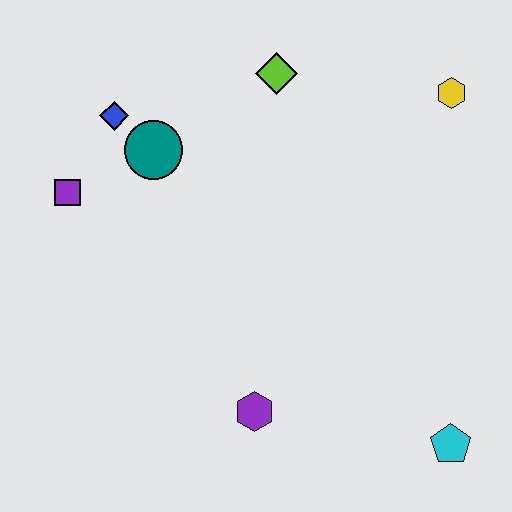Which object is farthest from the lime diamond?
The cyan pentagon is farthest from the lime diamond.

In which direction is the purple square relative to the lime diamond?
The purple square is to the left of the lime diamond.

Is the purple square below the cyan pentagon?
No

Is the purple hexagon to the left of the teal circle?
No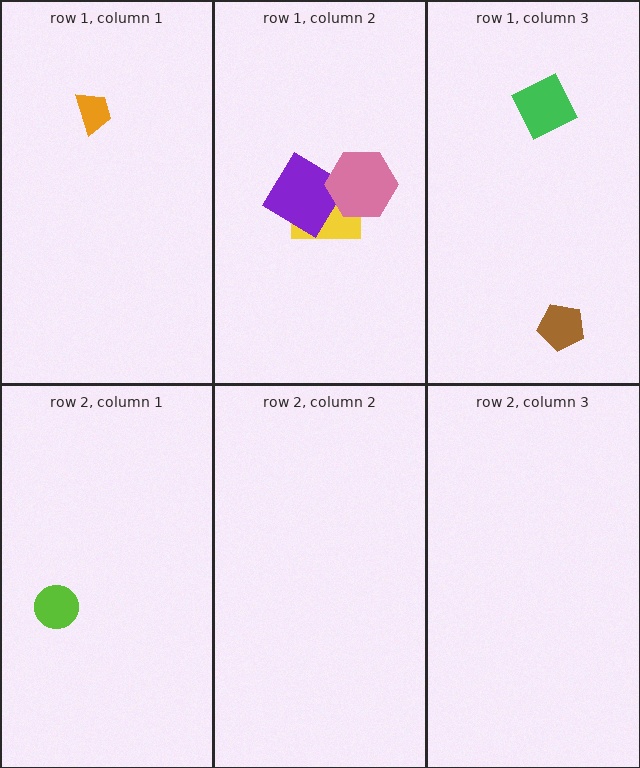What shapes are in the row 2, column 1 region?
The lime circle.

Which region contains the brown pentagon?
The row 1, column 3 region.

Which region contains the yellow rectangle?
The row 1, column 2 region.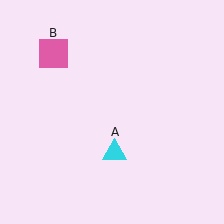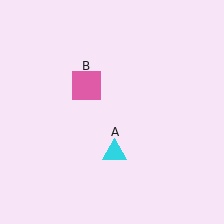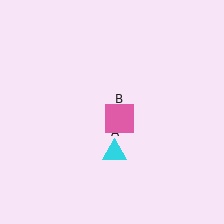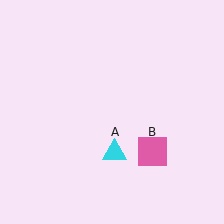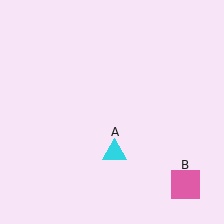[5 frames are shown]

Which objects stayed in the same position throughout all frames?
Cyan triangle (object A) remained stationary.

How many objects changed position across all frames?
1 object changed position: pink square (object B).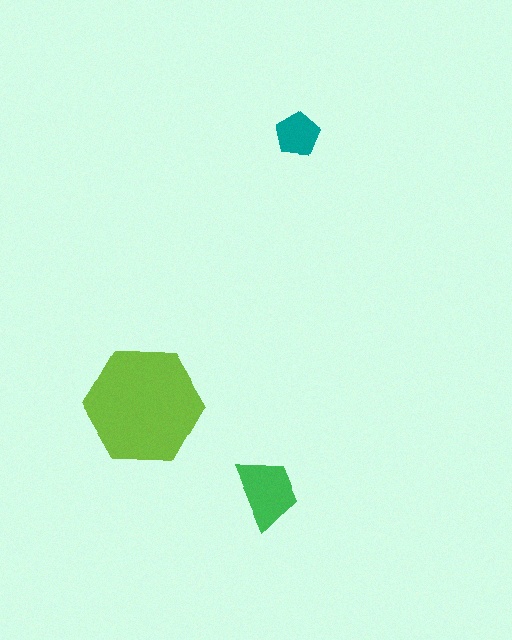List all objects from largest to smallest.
The lime hexagon, the green trapezoid, the teal pentagon.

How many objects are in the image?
There are 3 objects in the image.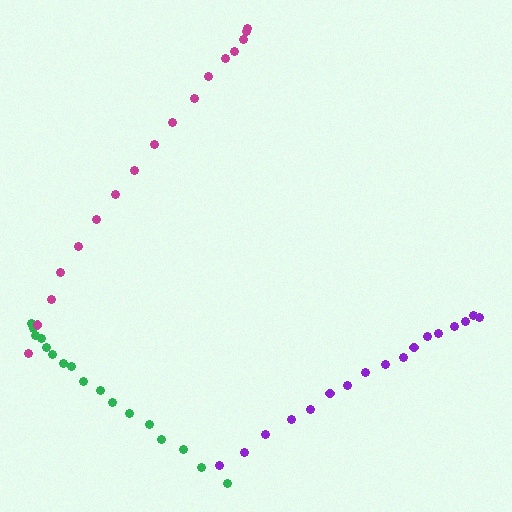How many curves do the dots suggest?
There are 3 distinct paths.